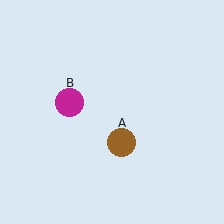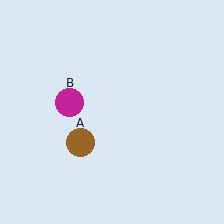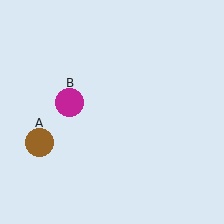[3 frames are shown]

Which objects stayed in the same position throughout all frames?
Magenta circle (object B) remained stationary.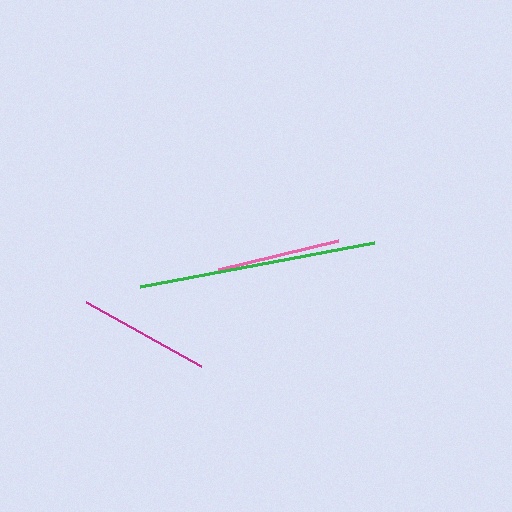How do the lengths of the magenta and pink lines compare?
The magenta and pink lines are approximately the same length.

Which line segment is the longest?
The green line is the longest at approximately 238 pixels.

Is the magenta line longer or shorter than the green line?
The green line is longer than the magenta line.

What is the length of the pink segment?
The pink segment is approximately 123 pixels long.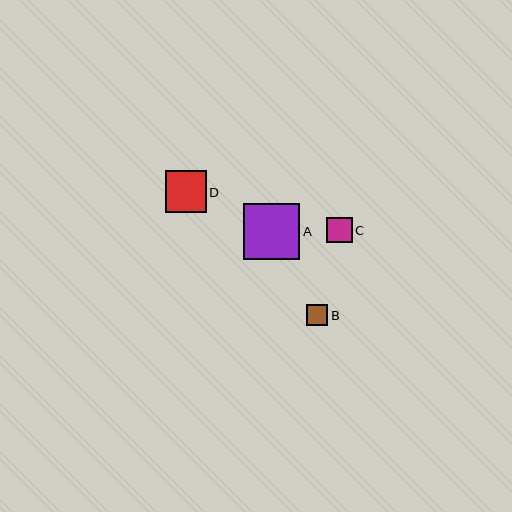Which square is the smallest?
Square B is the smallest with a size of approximately 21 pixels.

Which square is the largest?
Square A is the largest with a size of approximately 56 pixels.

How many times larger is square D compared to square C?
Square D is approximately 1.6 times the size of square C.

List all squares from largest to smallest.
From largest to smallest: A, D, C, B.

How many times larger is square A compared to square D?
Square A is approximately 1.4 times the size of square D.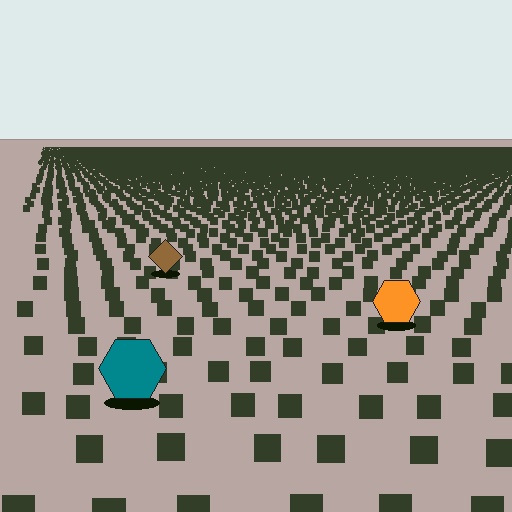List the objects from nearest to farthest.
From nearest to farthest: the teal hexagon, the orange hexagon, the brown diamond.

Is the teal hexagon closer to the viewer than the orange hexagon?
Yes. The teal hexagon is closer — you can tell from the texture gradient: the ground texture is coarser near it.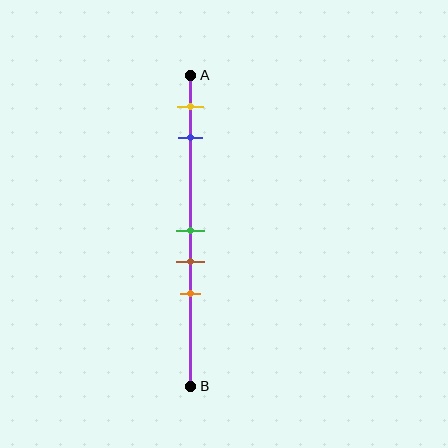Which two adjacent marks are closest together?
The green and brown marks are the closest adjacent pair.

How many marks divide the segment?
There are 5 marks dividing the segment.